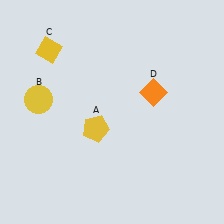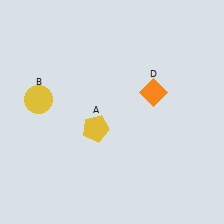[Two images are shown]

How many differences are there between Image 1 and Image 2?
There is 1 difference between the two images.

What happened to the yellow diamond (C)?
The yellow diamond (C) was removed in Image 2. It was in the top-left area of Image 1.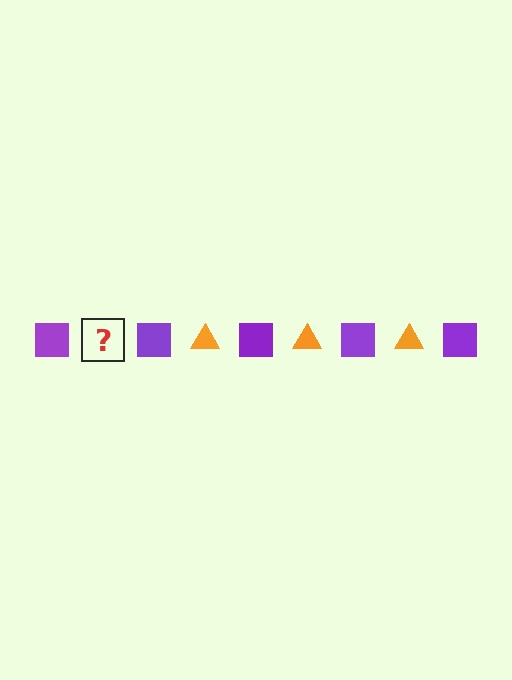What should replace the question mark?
The question mark should be replaced with an orange triangle.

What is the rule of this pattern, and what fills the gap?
The rule is that the pattern alternates between purple square and orange triangle. The gap should be filled with an orange triangle.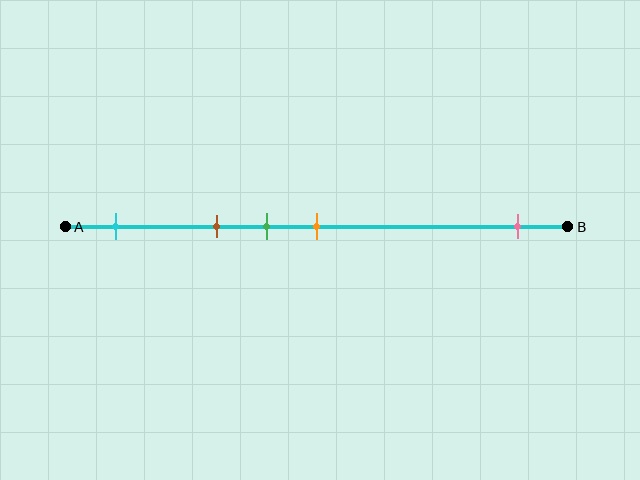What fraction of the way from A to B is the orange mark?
The orange mark is approximately 50% (0.5) of the way from A to B.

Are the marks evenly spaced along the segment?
No, the marks are not evenly spaced.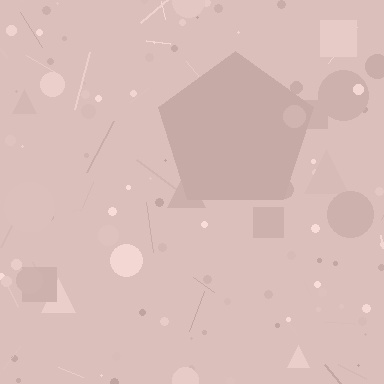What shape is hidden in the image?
A pentagon is hidden in the image.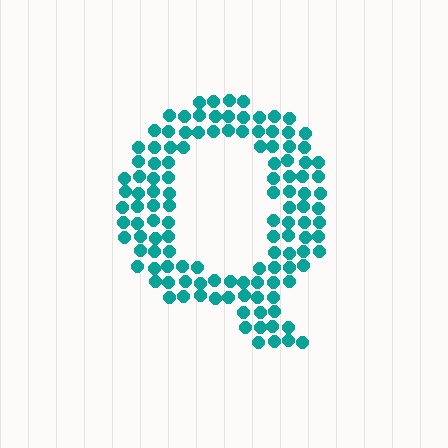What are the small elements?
The small elements are circles.